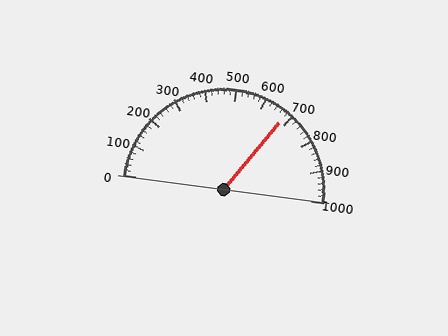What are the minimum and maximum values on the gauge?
The gauge ranges from 0 to 1000.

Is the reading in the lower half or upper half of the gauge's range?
The reading is in the upper half of the range (0 to 1000).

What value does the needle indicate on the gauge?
The needle indicates approximately 680.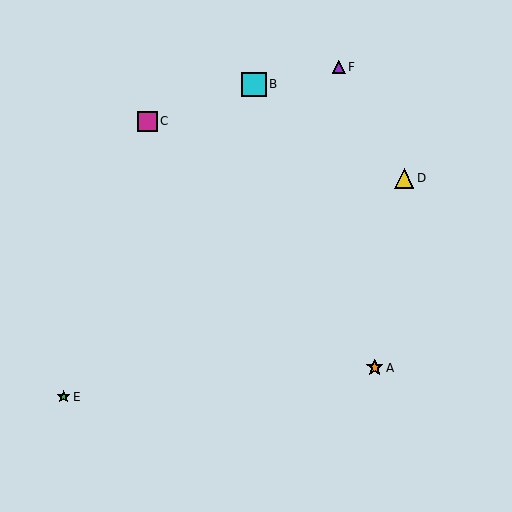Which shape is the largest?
The cyan square (labeled B) is the largest.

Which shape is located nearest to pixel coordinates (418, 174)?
The yellow triangle (labeled D) at (404, 178) is nearest to that location.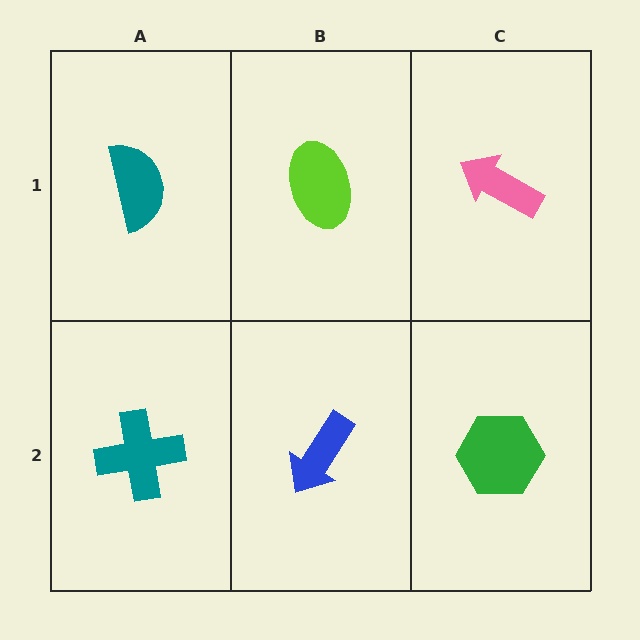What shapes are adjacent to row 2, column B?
A lime ellipse (row 1, column B), a teal cross (row 2, column A), a green hexagon (row 2, column C).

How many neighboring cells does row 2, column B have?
3.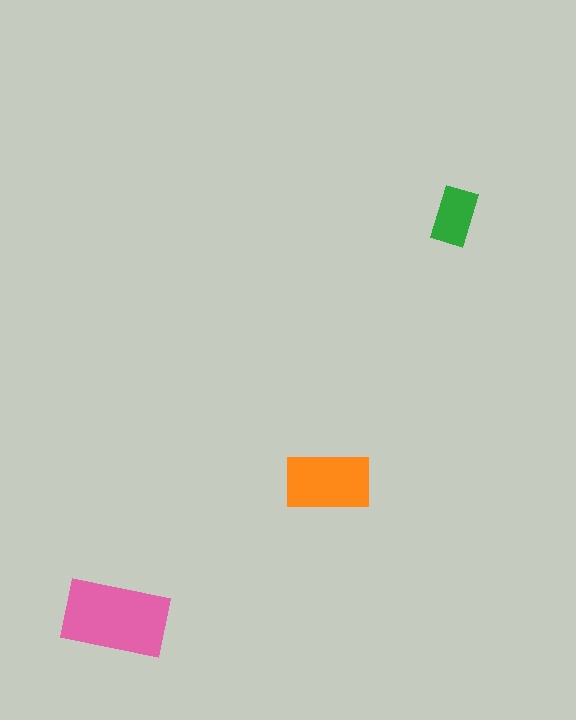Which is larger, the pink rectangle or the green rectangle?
The pink one.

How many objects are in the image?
There are 3 objects in the image.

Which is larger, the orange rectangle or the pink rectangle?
The pink one.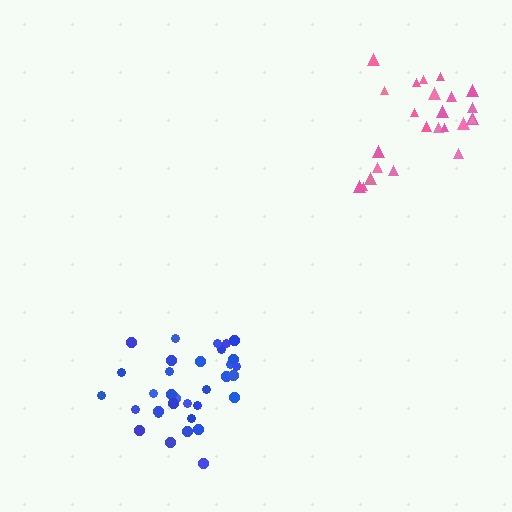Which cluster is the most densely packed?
Blue.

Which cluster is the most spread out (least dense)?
Pink.